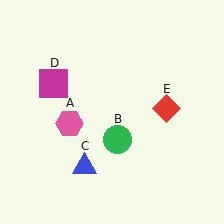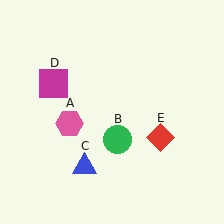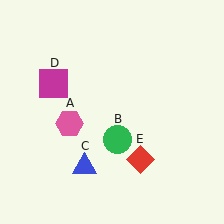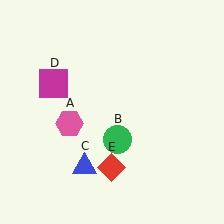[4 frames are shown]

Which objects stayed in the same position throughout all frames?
Pink hexagon (object A) and green circle (object B) and blue triangle (object C) and magenta square (object D) remained stationary.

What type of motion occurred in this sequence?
The red diamond (object E) rotated clockwise around the center of the scene.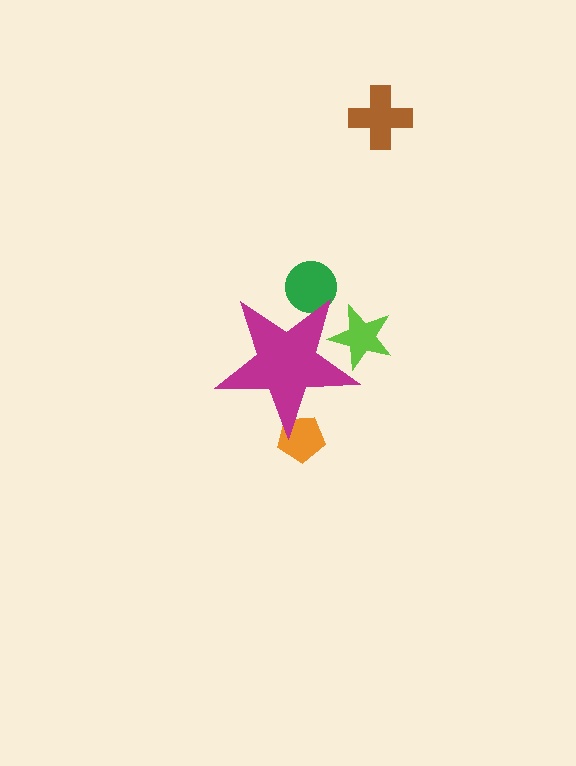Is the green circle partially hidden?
Yes, the green circle is partially hidden behind the magenta star.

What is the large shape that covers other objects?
A magenta star.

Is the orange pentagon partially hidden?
Yes, the orange pentagon is partially hidden behind the magenta star.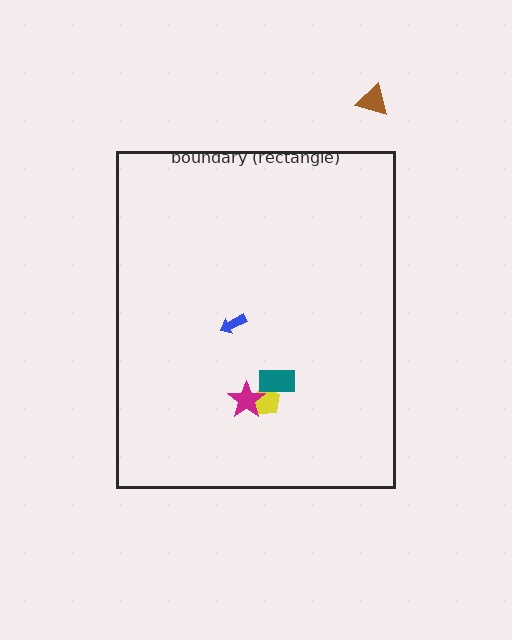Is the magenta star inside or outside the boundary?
Inside.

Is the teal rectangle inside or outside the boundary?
Inside.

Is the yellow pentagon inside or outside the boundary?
Inside.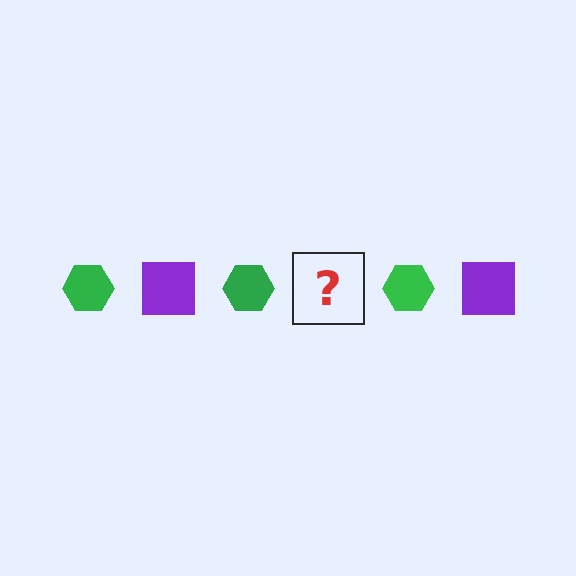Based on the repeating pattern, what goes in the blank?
The blank should be a purple square.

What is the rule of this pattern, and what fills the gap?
The rule is that the pattern alternates between green hexagon and purple square. The gap should be filled with a purple square.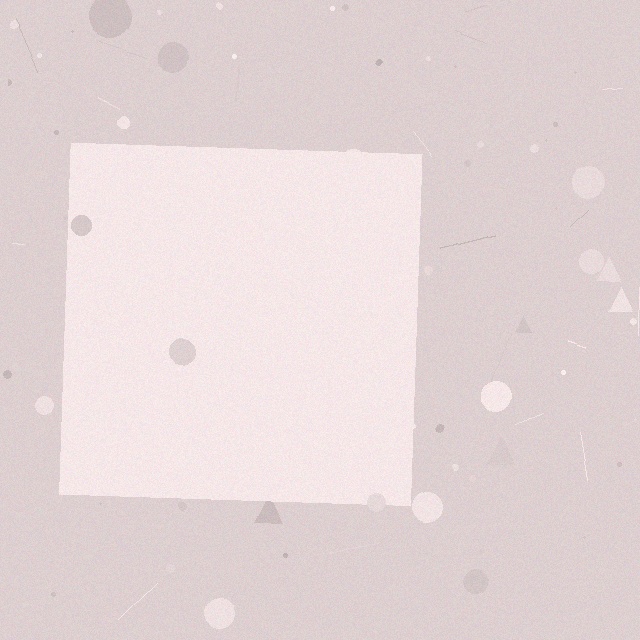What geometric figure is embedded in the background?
A square is embedded in the background.